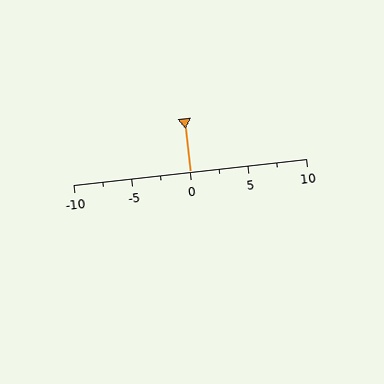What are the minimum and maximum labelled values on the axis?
The axis runs from -10 to 10.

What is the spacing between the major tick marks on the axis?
The major ticks are spaced 5 apart.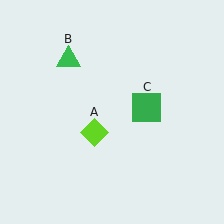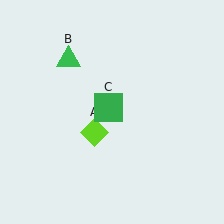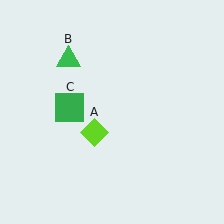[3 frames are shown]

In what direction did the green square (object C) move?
The green square (object C) moved left.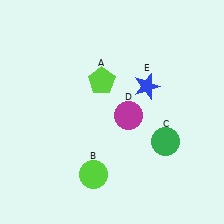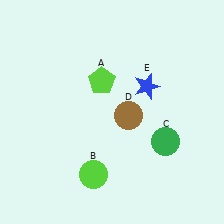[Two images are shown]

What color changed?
The circle (D) changed from magenta in Image 1 to brown in Image 2.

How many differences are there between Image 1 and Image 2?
There is 1 difference between the two images.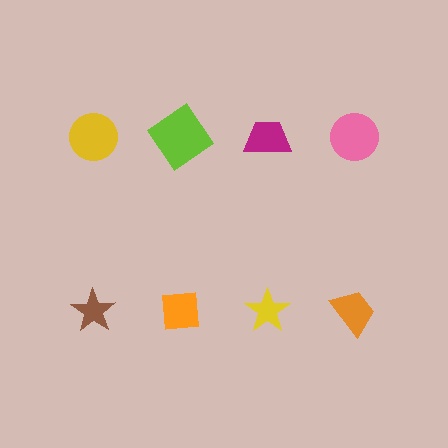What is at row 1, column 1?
A yellow circle.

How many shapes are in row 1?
4 shapes.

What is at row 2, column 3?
A yellow star.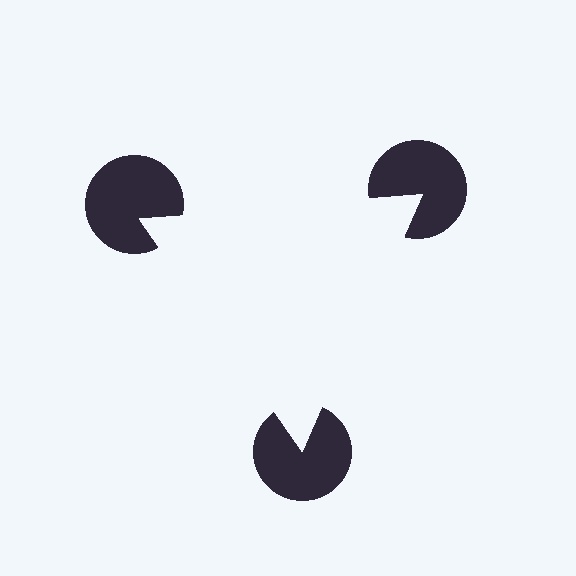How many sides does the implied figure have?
3 sides.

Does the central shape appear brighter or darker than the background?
It typically appears slightly brighter than the background, even though no actual brightness change is drawn.